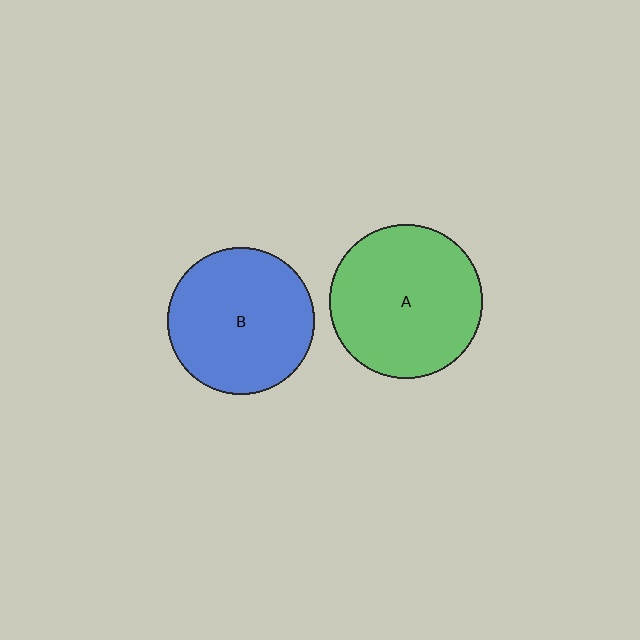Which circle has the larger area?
Circle A (green).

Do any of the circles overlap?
No, none of the circles overlap.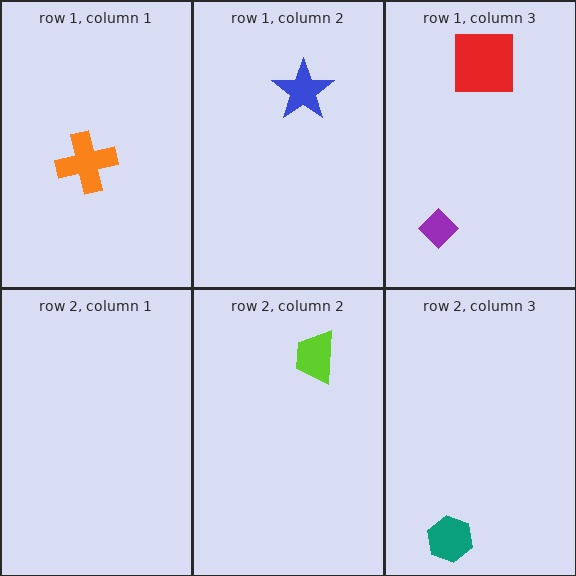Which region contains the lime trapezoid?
The row 2, column 2 region.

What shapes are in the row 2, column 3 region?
The teal hexagon.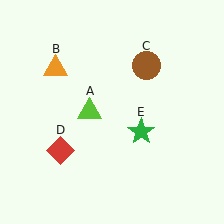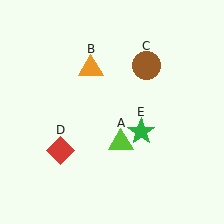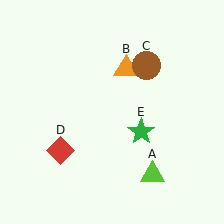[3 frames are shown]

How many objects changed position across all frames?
2 objects changed position: lime triangle (object A), orange triangle (object B).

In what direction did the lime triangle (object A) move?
The lime triangle (object A) moved down and to the right.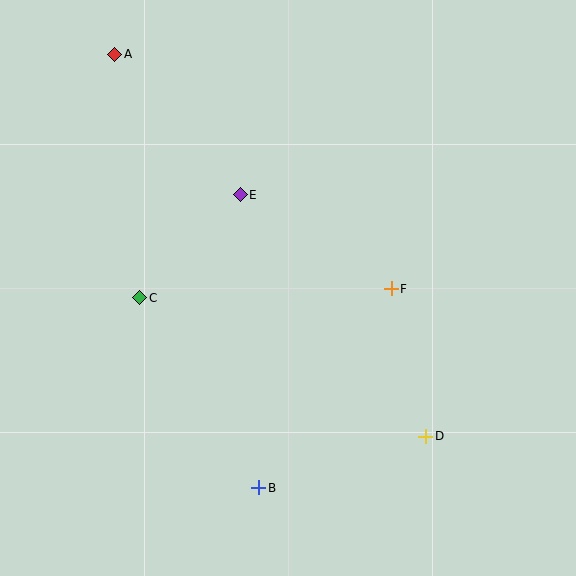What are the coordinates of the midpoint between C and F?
The midpoint between C and F is at (266, 293).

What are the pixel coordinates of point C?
Point C is at (140, 298).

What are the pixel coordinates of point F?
Point F is at (391, 289).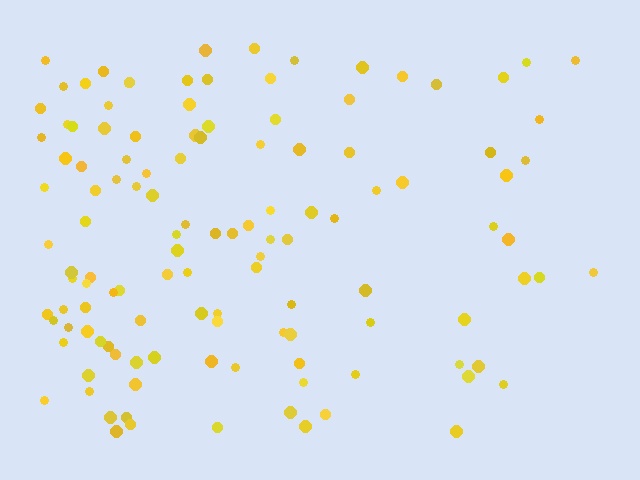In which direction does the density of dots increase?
From right to left, with the left side densest.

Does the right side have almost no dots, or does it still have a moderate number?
Still a moderate number, just noticeably fewer than the left.